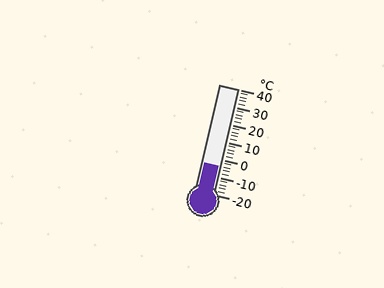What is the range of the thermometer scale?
The thermometer scale ranges from -20°C to 40°C.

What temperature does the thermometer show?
The thermometer shows approximately -4°C.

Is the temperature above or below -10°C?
The temperature is above -10°C.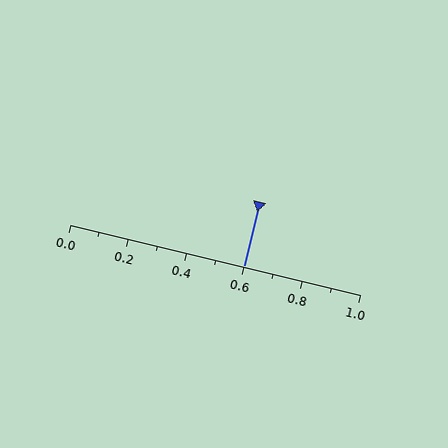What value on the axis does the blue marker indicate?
The marker indicates approximately 0.6.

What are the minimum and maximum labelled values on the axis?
The axis runs from 0.0 to 1.0.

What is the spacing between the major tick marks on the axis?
The major ticks are spaced 0.2 apart.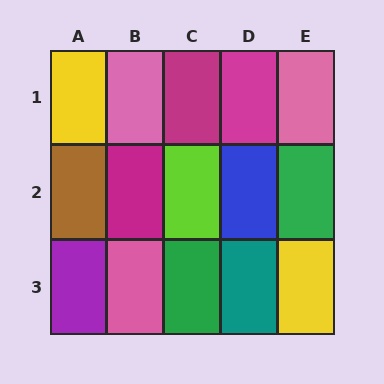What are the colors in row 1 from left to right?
Yellow, pink, magenta, magenta, pink.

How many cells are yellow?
2 cells are yellow.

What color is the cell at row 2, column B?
Magenta.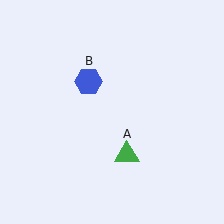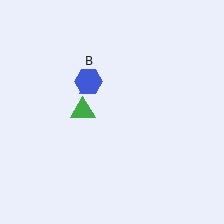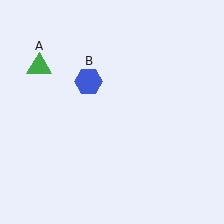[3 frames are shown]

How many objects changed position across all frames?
1 object changed position: green triangle (object A).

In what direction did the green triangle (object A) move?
The green triangle (object A) moved up and to the left.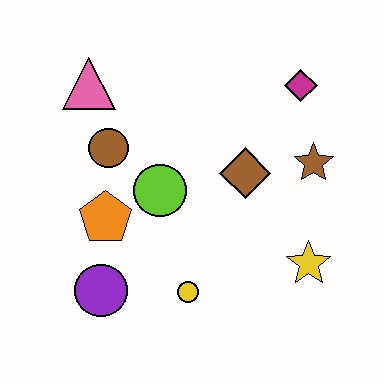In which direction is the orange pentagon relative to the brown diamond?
The orange pentagon is to the left of the brown diamond.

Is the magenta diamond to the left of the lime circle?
No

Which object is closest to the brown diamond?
The brown star is closest to the brown diamond.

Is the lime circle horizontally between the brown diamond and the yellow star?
No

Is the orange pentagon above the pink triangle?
No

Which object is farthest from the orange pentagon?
The magenta diamond is farthest from the orange pentagon.